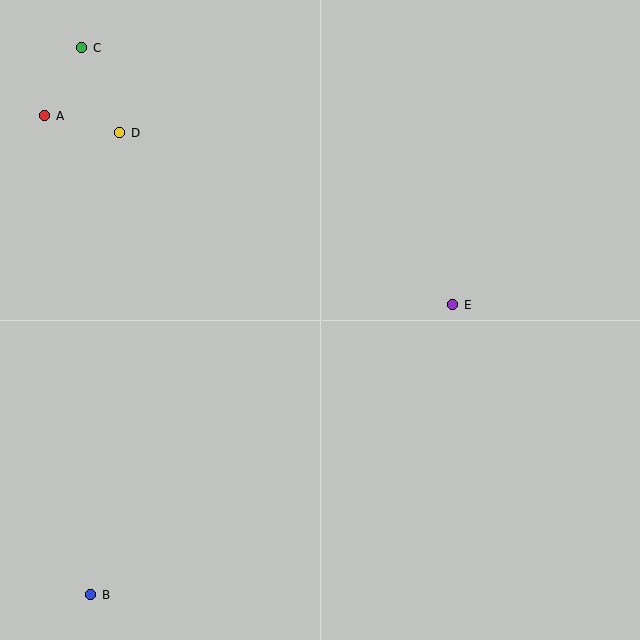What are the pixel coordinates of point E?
Point E is at (453, 305).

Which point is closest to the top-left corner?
Point C is closest to the top-left corner.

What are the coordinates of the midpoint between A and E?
The midpoint between A and E is at (249, 210).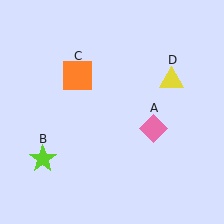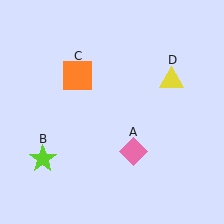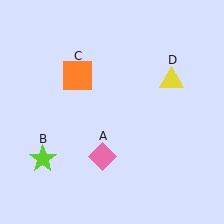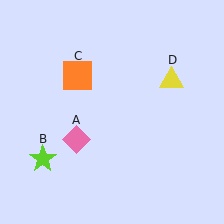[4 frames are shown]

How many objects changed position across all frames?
1 object changed position: pink diamond (object A).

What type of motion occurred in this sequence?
The pink diamond (object A) rotated clockwise around the center of the scene.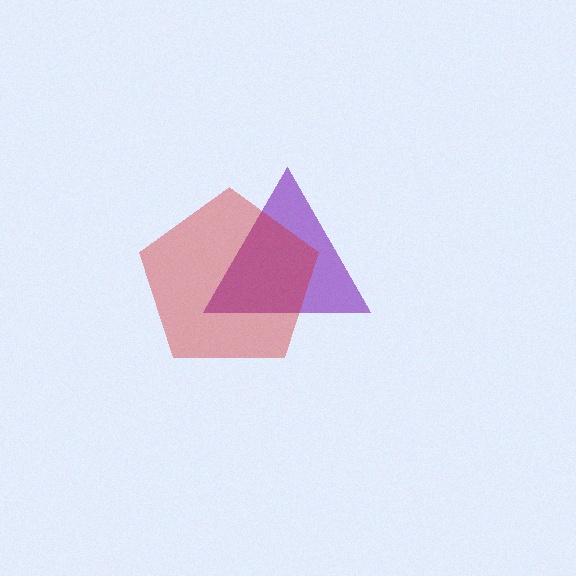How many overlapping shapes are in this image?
There are 2 overlapping shapes in the image.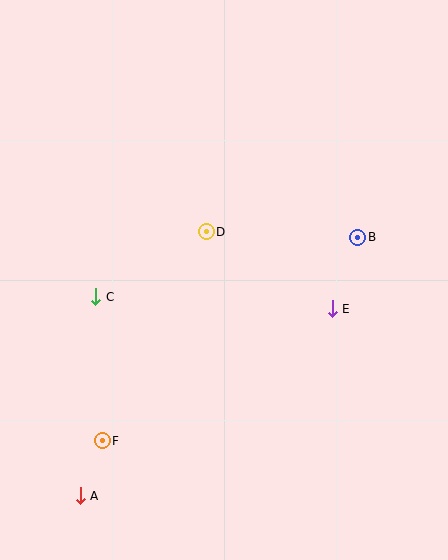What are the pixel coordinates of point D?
Point D is at (206, 232).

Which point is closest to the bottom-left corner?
Point A is closest to the bottom-left corner.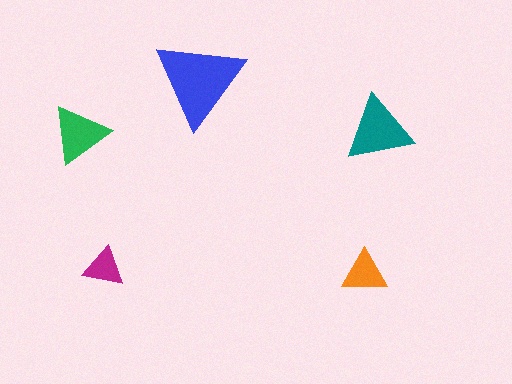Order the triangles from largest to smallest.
the blue one, the teal one, the green one, the orange one, the magenta one.